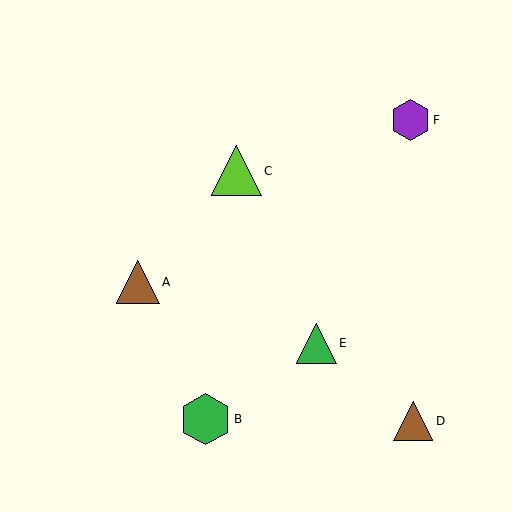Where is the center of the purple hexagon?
The center of the purple hexagon is at (410, 120).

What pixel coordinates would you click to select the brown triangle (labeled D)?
Click at (413, 421) to select the brown triangle D.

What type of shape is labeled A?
Shape A is a brown triangle.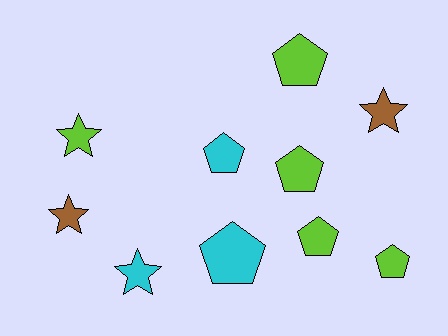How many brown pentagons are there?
There are no brown pentagons.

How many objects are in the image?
There are 10 objects.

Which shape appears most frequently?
Pentagon, with 6 objects.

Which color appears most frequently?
Lime, with 5 objects.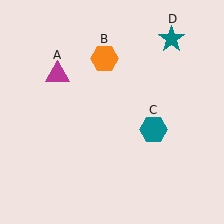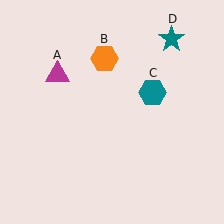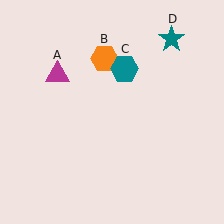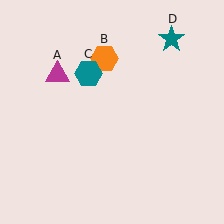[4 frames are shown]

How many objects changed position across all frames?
1 object changed position: teal hexagon (object C).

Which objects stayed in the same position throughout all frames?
Magenta triangle (object A) and orange hexagon (object B) and teal star (object D) remained stationary.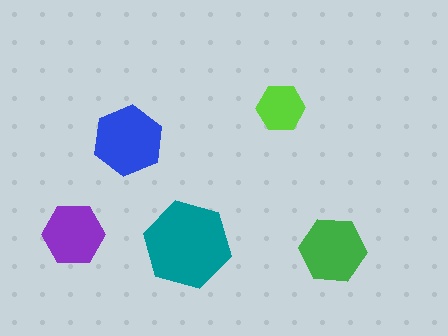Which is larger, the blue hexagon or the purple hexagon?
The blue one.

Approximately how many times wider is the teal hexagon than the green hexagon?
About 1.5 times wider.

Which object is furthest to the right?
The green hexagon is rightmost.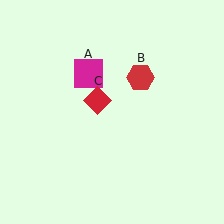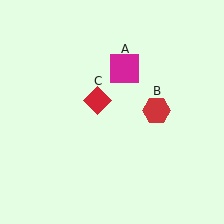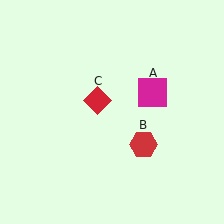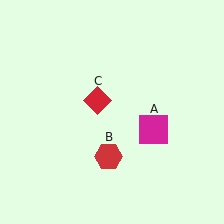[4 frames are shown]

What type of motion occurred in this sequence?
The magenta square (object A), red hexagon (object B) rotated clockwise around the center of the scene.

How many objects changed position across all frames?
2 objects changed position: magenta square (object A), red hexagon (object B).